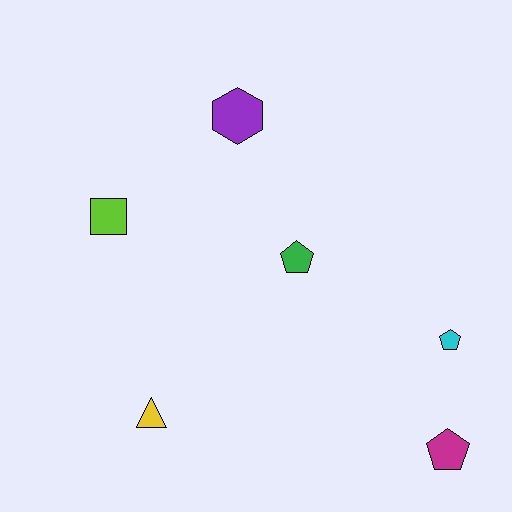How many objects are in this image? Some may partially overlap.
There are 6 objects.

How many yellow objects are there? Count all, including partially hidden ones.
There is 1 yellow object.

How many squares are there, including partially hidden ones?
There is 1 square.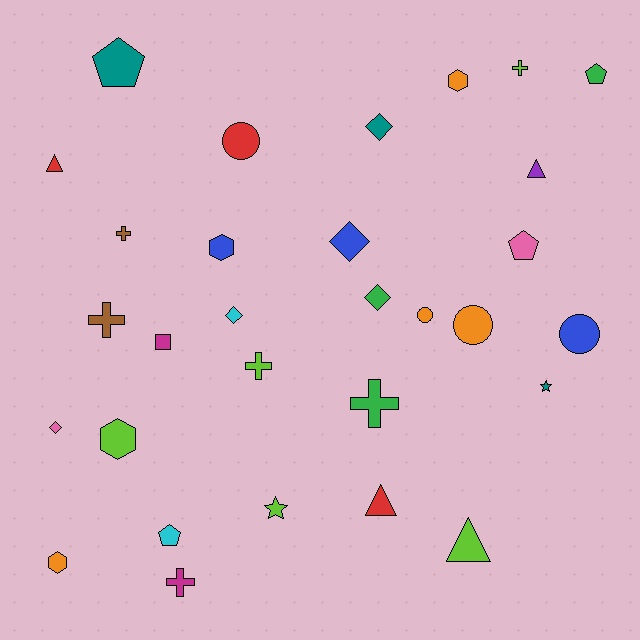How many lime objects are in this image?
There are 5 lime objects.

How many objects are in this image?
There are 30 objects.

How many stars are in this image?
There are 2 stars.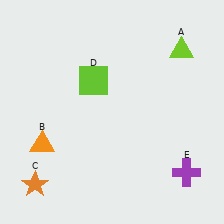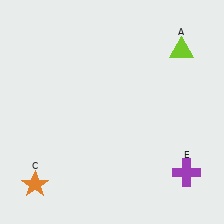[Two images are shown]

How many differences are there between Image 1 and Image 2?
There are 2 differences between the two images.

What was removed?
The lime square (D), the orange triangle (B) were removed in Image 2.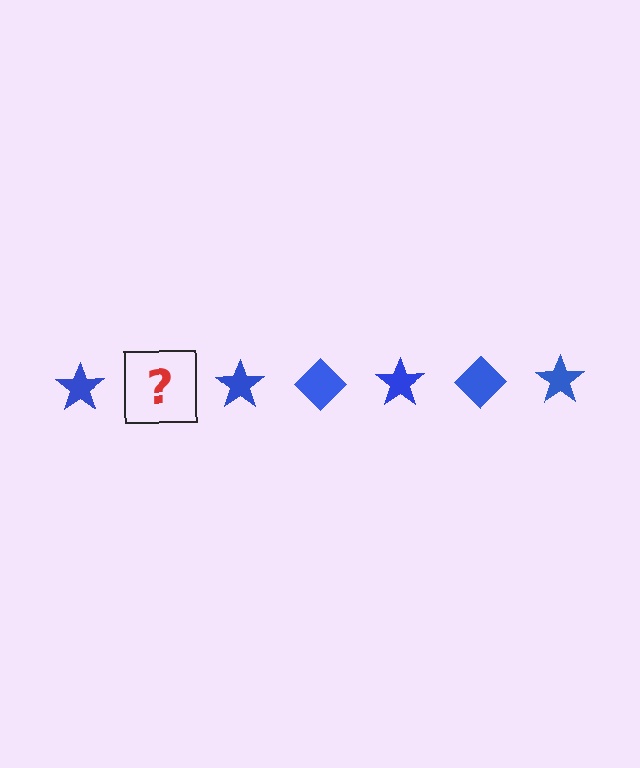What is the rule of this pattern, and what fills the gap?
The rule is that the pattern cycles through star, diamond shapes in blue. The gap should be filled with a blue diamond.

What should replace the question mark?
The question mark should be replaced with a blue diamond.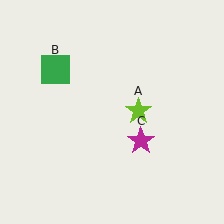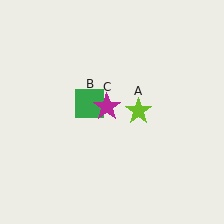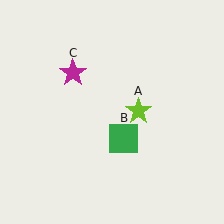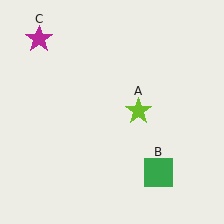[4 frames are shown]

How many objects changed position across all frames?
2 objects changed position: green square (object B), magenta star (object C).